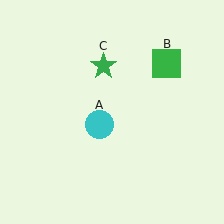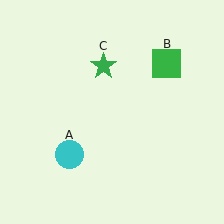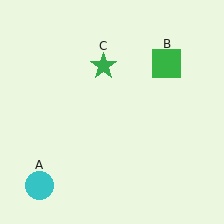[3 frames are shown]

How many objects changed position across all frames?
1 object changed position: cyan circle (object A).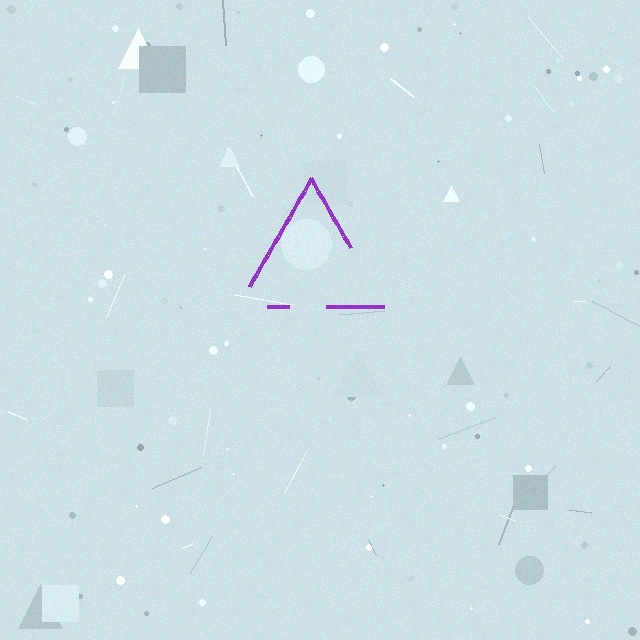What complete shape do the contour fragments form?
The contour fragments form a triangle.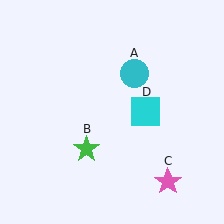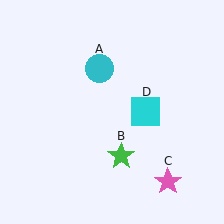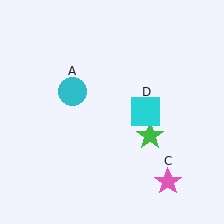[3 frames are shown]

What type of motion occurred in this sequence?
The cyan circle (object A), green star (object B) rotated counterclockwise around the center of the scene.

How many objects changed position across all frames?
2 objects changed position: cyan circle (object A), green star (object B).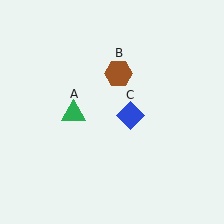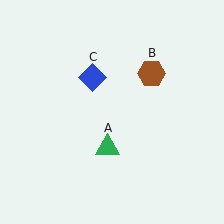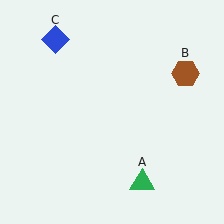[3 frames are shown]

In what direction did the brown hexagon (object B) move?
The brown hexagon (object B) moved right.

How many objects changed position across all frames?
3 objects changed position: green triangle (object A), brown hexagon (object B), blue diamond (object C).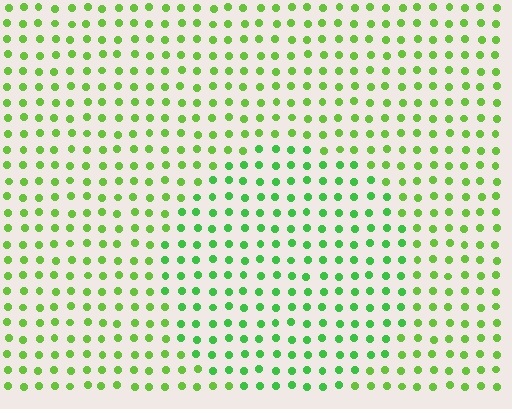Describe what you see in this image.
The image is filled with small lime elements in a uniform arrangement. A circle-shaped region is visible where the elements are tinted to a slightly different hue, forming a subtle color boundary.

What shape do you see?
I see a circle.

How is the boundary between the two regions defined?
The boundary is defined purely by a slight shift in hue (about 23 degrees). Spacing, size, and orientation are identical on both sides.